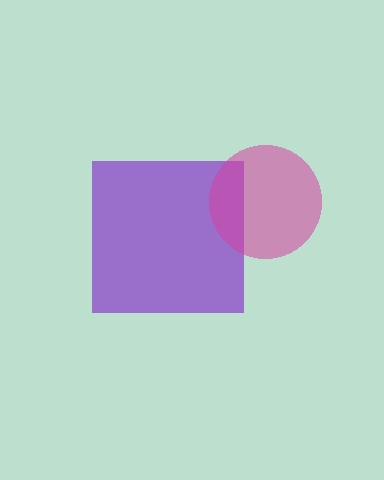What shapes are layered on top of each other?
The layered shapes are: a purple square, a magenta circle.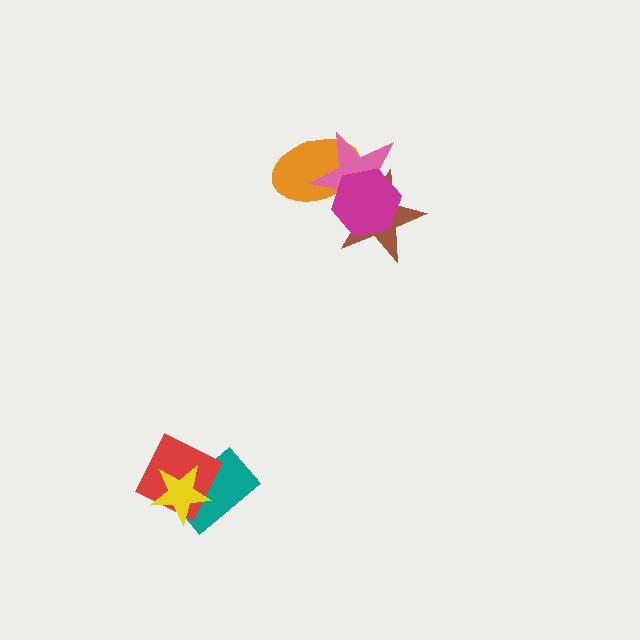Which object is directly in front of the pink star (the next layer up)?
The brown star is directly in front of the pink star.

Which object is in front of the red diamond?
The yellow star is in front of the red diamond.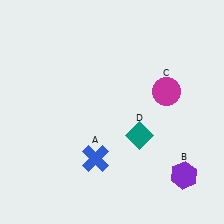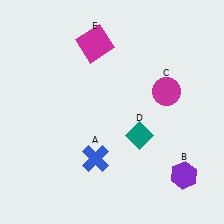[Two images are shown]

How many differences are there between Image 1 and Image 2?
There is 1 difference between the two images.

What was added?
A magenta square (E) was added in Image 2.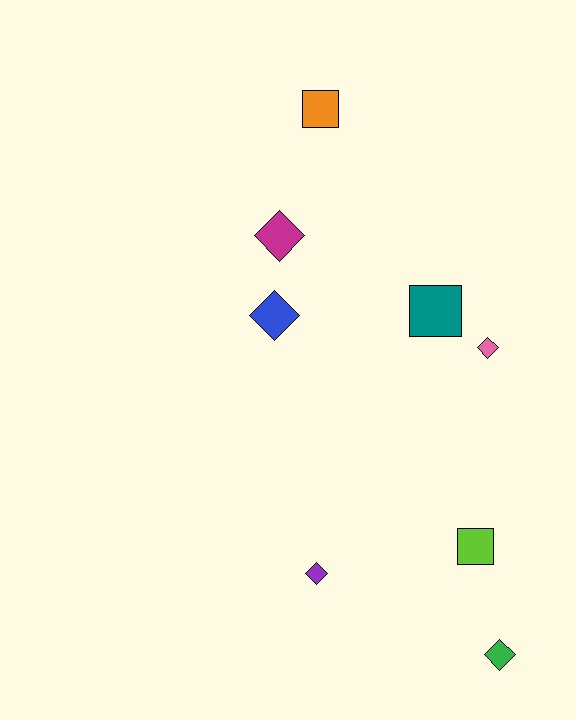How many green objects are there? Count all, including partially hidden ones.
There is 1 green object.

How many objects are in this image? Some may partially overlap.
There are 8 objects.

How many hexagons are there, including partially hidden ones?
There are no hexagons.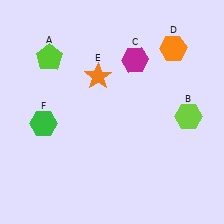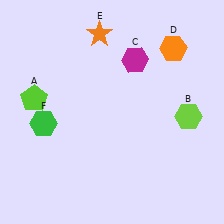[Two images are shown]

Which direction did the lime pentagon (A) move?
The lime pentagon (A) moved down.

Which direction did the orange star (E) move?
The orange star (E) moved up.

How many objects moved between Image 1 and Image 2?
2 objects moved between the two images.